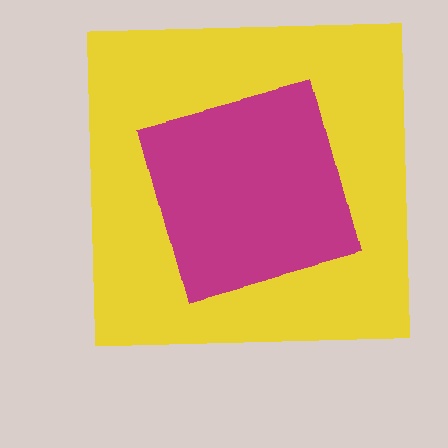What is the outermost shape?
The yellow square.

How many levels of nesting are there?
2.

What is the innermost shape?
The magenta diamond.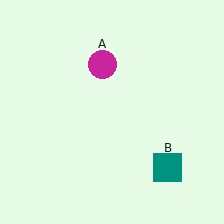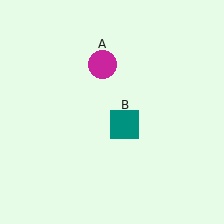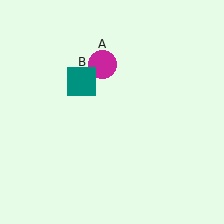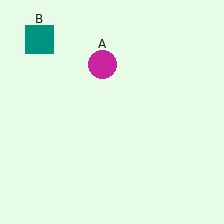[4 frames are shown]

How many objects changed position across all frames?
1 object changed position: teal square (object B).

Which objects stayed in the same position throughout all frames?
Magenta circle (object A) remained stationary.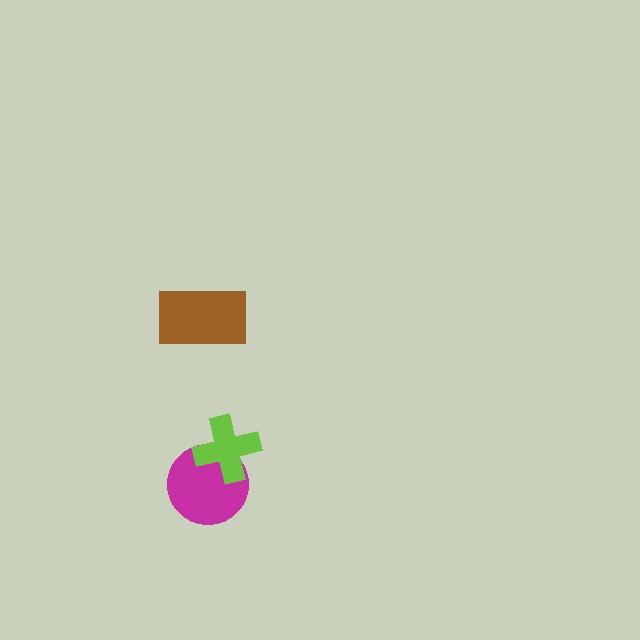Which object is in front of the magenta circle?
The lime cross is in front of the magenta circle.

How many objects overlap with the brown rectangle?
0 objects overlap with the brown rectangle.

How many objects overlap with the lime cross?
1 object overlaps with the lime cross.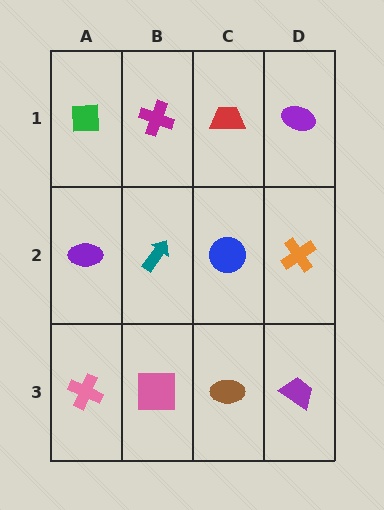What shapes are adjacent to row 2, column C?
A red trapezoid (row 1, column C), a brown ellipse (row 3, column C), a teal arrow (row 2, column B), an orange cross (row 2, column D).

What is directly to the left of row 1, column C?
A magenta cross.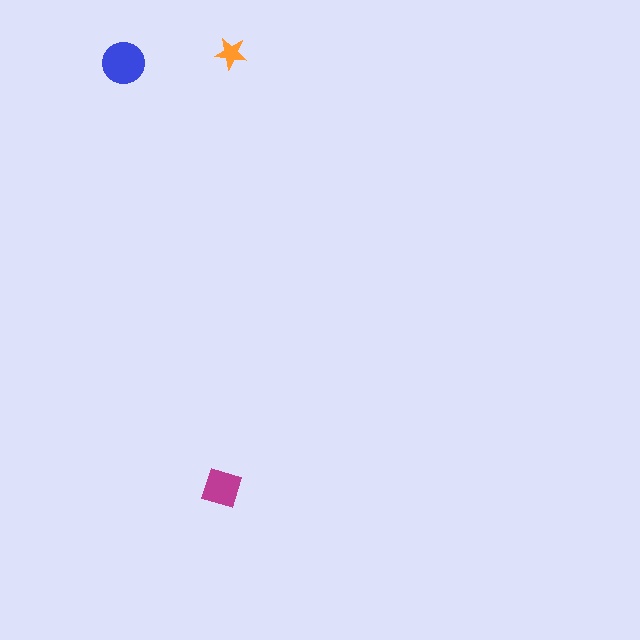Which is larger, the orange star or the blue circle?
The blue circle.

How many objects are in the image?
There are 3 objects in the image.